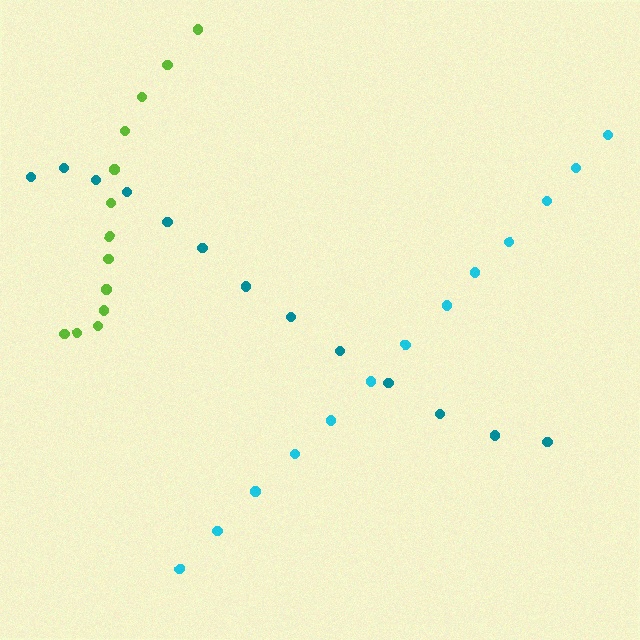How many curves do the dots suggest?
There are 3 distinct paths.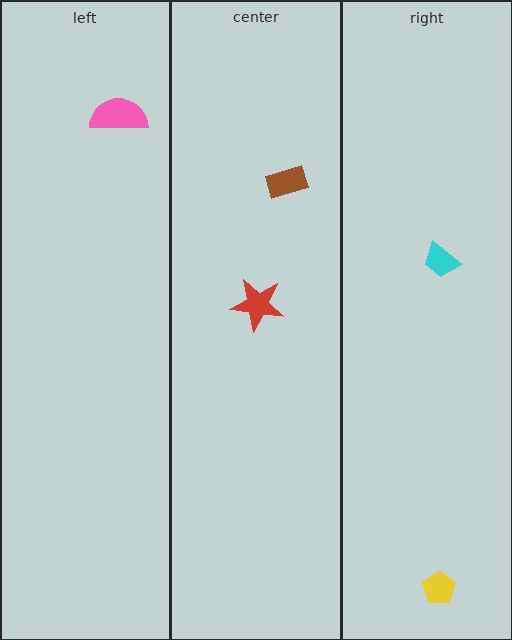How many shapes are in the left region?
1.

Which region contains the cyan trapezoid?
The right region.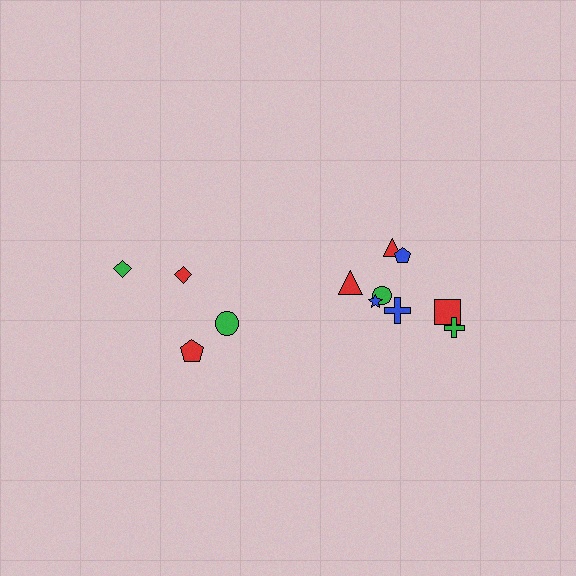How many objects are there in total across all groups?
There are 12 objects.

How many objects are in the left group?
There are 4 objects.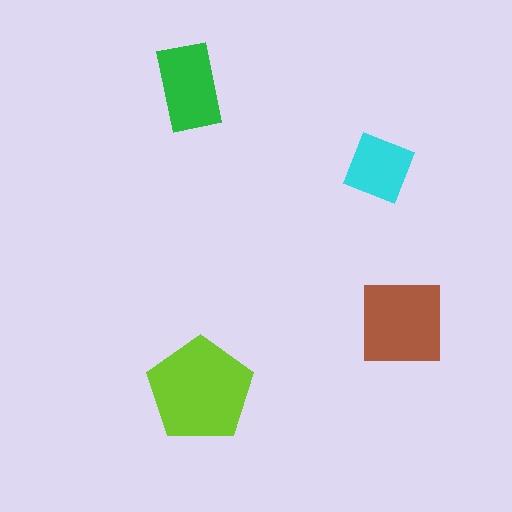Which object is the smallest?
The cyan diamond.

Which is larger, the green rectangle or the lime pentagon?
The lime pentagon.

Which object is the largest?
The lime pentagon.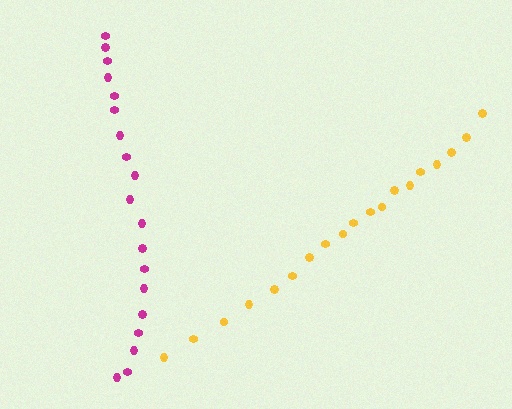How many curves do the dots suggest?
There are 2 distinct paths.